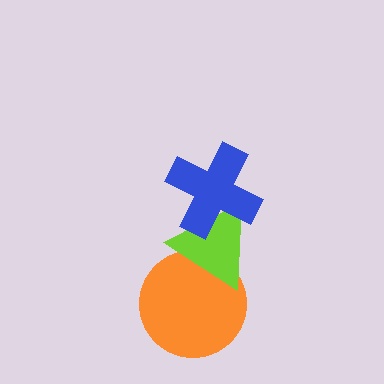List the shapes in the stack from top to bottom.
From top to bottom: the blue cross, the lime triangle, the orange circle.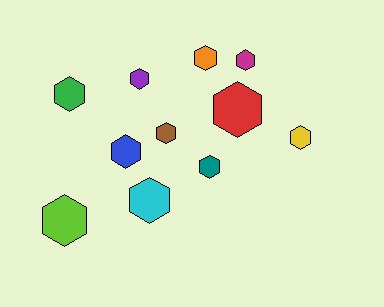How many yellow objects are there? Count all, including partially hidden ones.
There is 1 yellow object.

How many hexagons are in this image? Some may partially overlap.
There are 11 hexagons.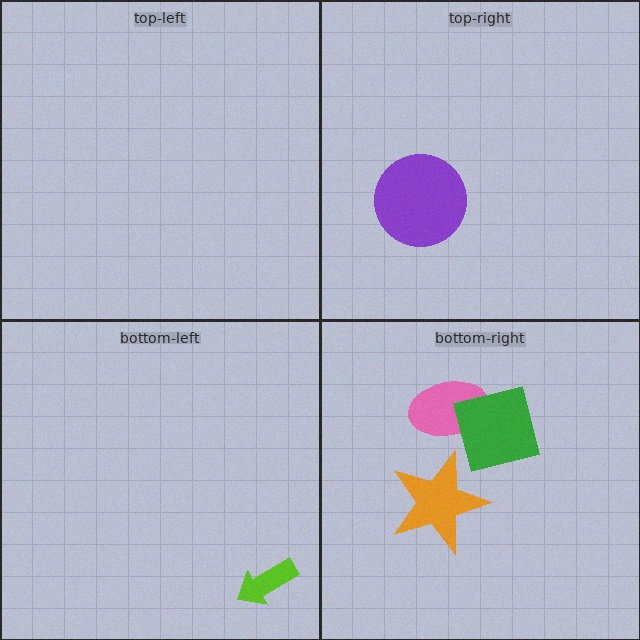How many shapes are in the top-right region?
1.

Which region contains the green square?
The bottom-right region.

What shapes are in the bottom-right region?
The pink ellipse, the orange star, the green square.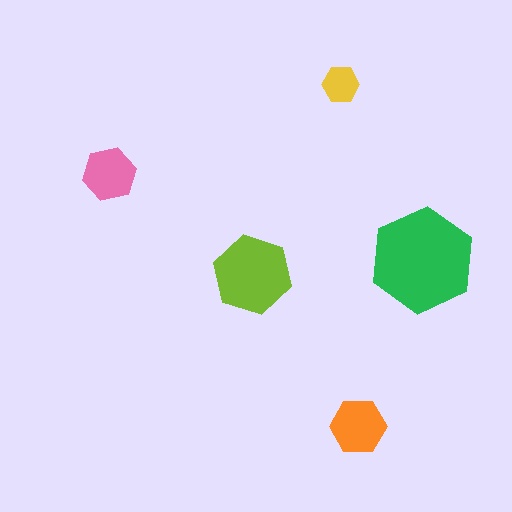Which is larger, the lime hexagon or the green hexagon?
The green one.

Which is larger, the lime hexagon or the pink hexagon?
The lime one.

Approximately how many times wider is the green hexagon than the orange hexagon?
About 2 times wider.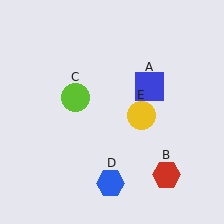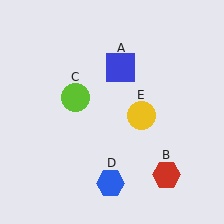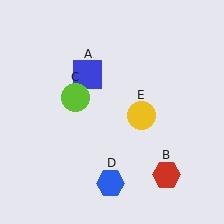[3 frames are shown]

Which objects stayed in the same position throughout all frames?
Red hexagon (object B) and lime circle (object C) and blue hexagon (object D) and yellow circle (object E) remained stationary.